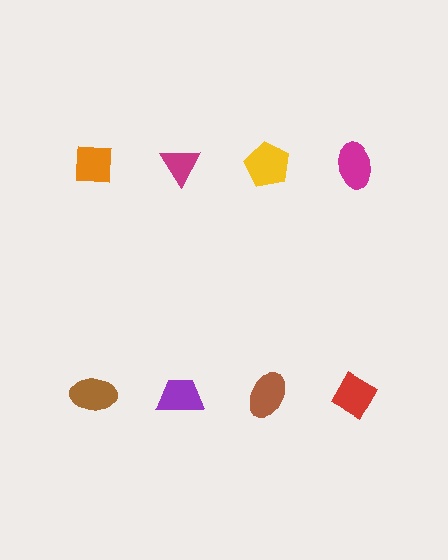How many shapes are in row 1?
4 shapes.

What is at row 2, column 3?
A brown ellipse.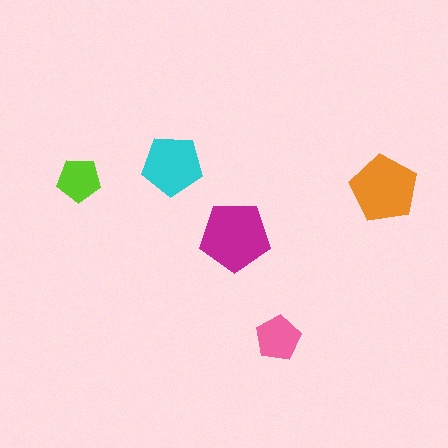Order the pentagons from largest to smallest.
the magenta one, the orange one, the cyan one, the pink one, the lime one.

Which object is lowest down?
The pink pentagon is bottommost.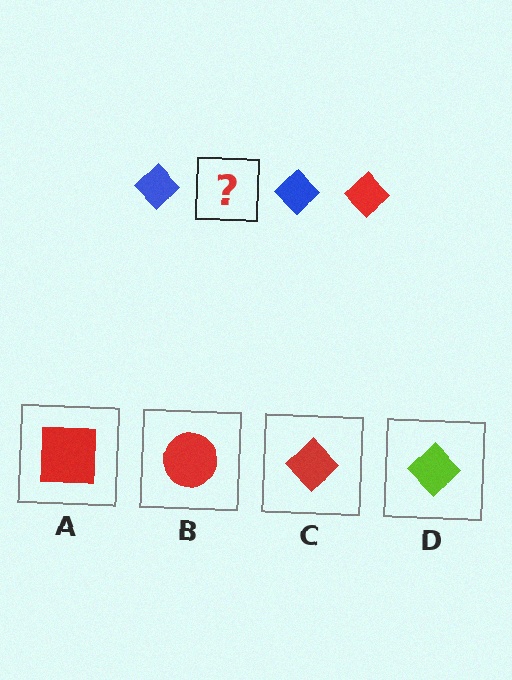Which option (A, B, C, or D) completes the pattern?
C.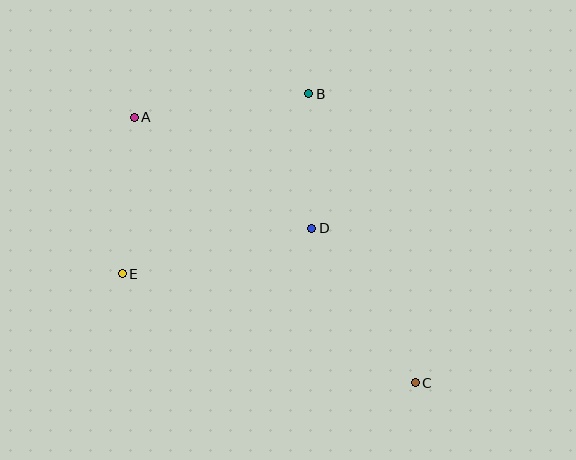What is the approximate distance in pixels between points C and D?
The distance between C and D is approximately 186 pixels.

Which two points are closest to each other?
Points B and D are closest to each other.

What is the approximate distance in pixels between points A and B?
The distance between A and B is approximately 176 pixels.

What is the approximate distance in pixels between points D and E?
The distance between D and E is approximately 195 pixels.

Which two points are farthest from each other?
Points A and C are farthest from each other.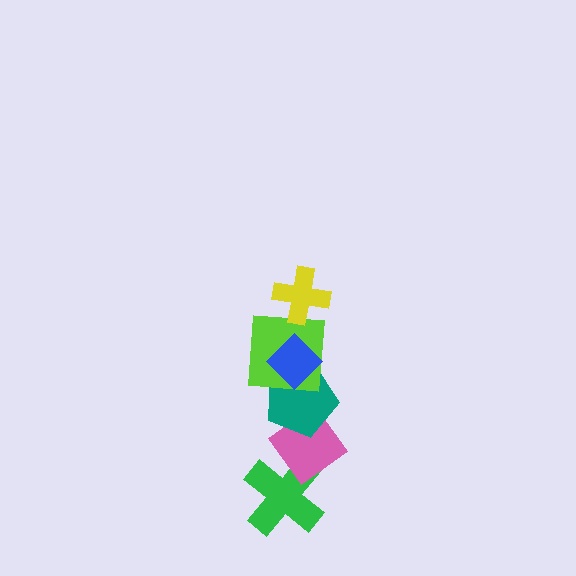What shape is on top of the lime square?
The blue diamond is on top of the lime square.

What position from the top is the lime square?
The lime square is 3rd from the top.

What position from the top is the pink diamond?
The pink diamond is 5th from the top.